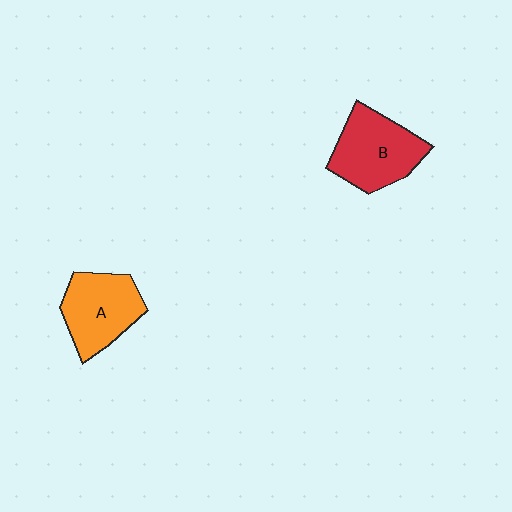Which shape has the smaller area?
Shape A (orange).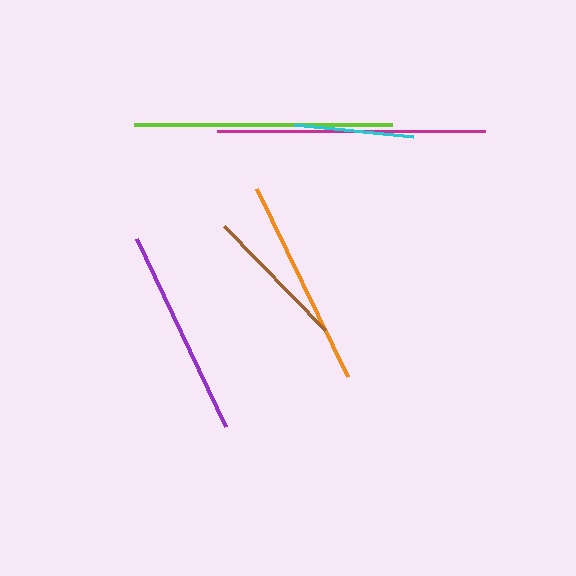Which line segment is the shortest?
The cyan line is the shortest at approximately 120 pixels.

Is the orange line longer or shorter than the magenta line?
The magenta line is longer than the orange line.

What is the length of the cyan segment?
The cyan segment is approximately 120 pixels long.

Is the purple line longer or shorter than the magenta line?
The magenta line is longer than the purple line.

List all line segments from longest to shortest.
From longest to shortest: magenta, lime, orange, purple, brown, cyan.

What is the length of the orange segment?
The orange segment is approximately 209 pixels long.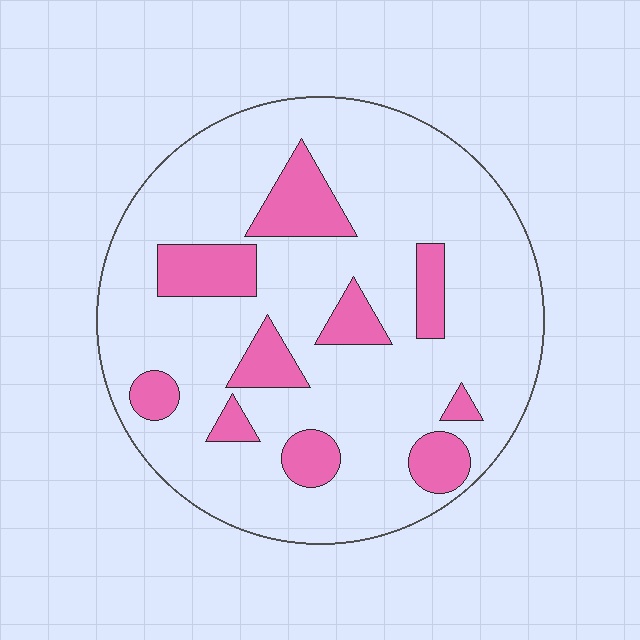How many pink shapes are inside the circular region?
10.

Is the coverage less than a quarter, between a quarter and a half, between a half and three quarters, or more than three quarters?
Less than a quarter.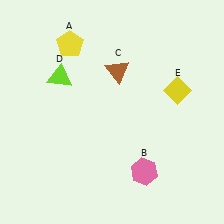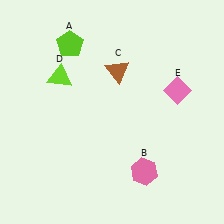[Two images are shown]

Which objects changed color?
A changed from yellow to lime. E changed from yellow to pink.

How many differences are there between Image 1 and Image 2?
There are 2 differences between the two images.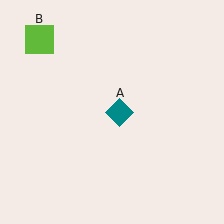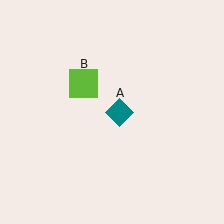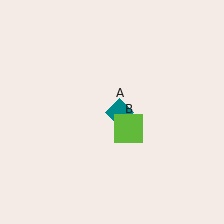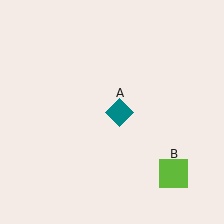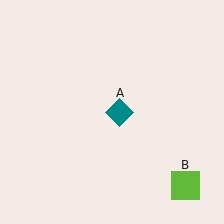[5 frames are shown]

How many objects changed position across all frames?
1 object changed position: lime square (object B).